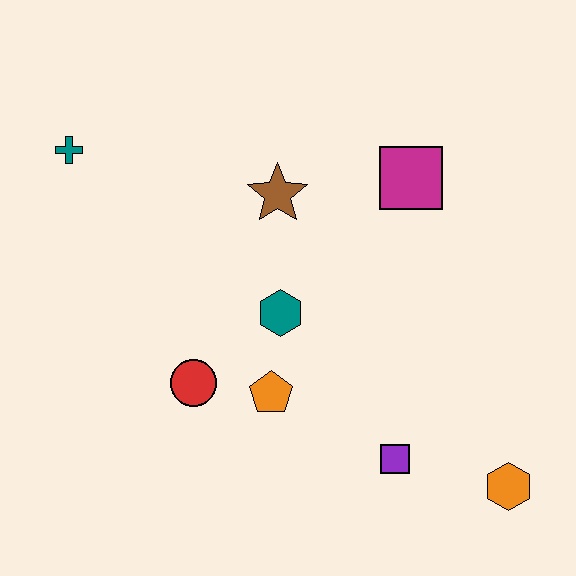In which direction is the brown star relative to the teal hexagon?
The brown star is above the teal hexagon.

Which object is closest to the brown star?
The teal hexagon is closest to the brown star.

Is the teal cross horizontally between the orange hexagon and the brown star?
No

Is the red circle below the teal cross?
Yes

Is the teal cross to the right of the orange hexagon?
No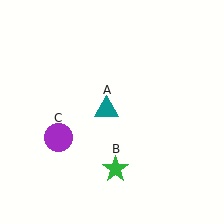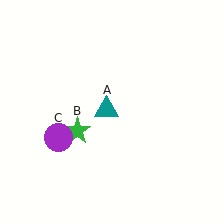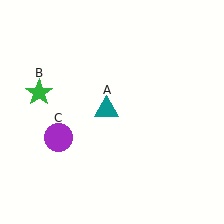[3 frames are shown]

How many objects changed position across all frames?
1 object changed position: green star (object B).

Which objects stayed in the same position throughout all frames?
Teal triangle (object A) and purple circle (object C) remained stationary.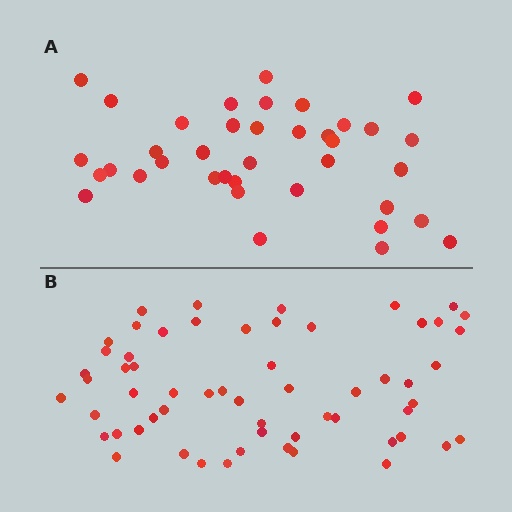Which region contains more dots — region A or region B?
Region B (the bottom region) has more dots.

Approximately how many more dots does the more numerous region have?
Region B has approximately 20 more dots than region A.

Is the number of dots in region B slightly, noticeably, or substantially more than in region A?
Region B has substantially more. The ratio is roughly 1.6 to 1.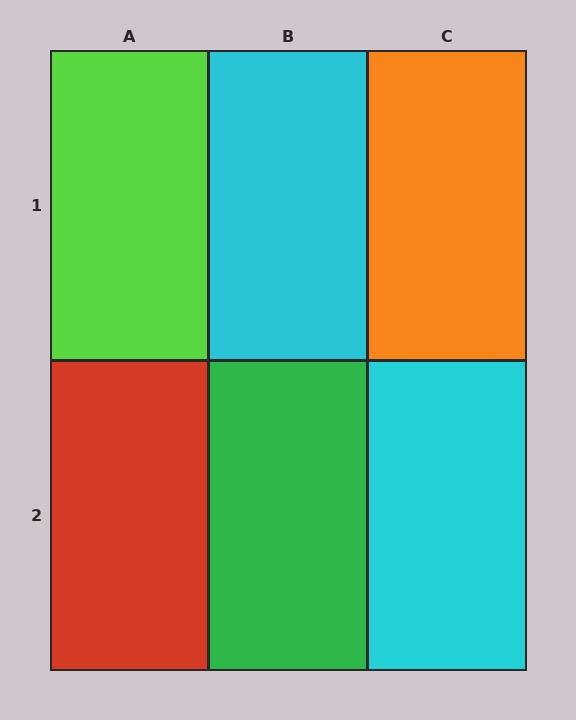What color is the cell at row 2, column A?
Red.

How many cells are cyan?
2 cells are cyan.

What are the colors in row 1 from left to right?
Lime, cyan, orange.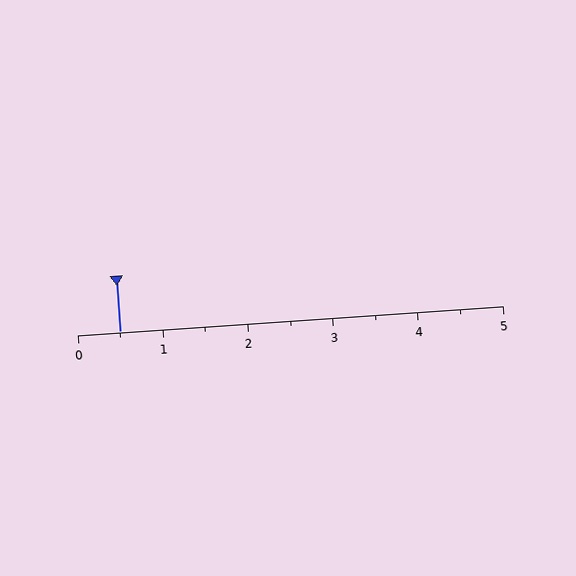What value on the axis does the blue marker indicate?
The marker indicates approximately 0.5.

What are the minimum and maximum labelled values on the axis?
The axis runs from 0 to 5.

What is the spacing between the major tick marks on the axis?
The major ticks are spaced 1 apart.